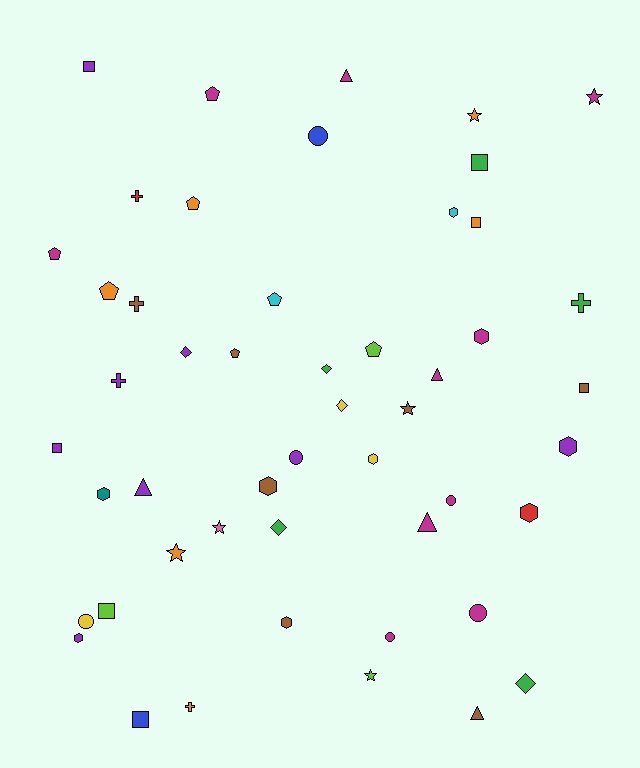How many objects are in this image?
There are 50 objects.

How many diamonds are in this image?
There are 5 diamonds.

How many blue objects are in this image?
There are 2 blue objects.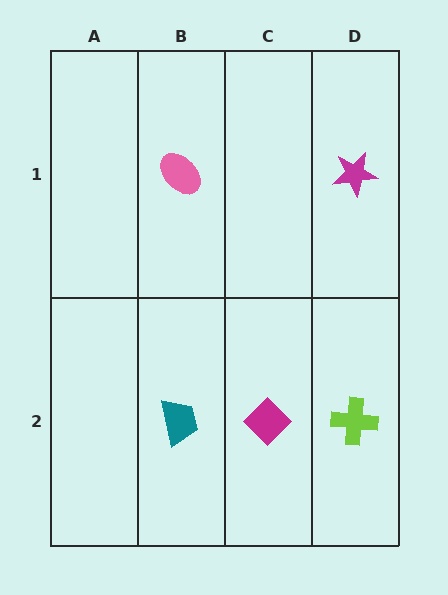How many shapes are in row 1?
2 shapes.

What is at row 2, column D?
A lime cross.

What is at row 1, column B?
A pink ellipse.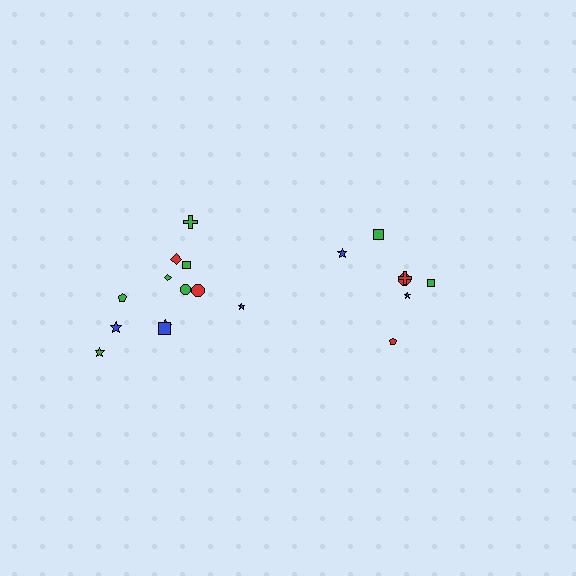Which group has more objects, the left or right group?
The left group.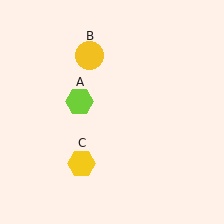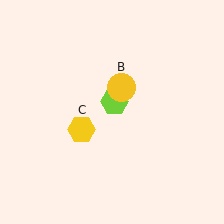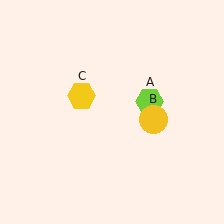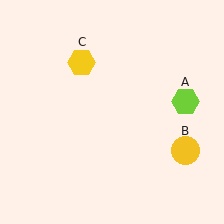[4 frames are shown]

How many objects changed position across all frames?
3 objects changed position: lime hexagon (object A), yellow circle (object B), yellow hexagon (object C).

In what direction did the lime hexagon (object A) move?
The lime hexagon (object A) moved right.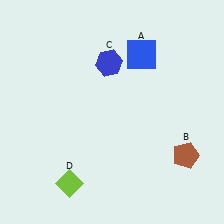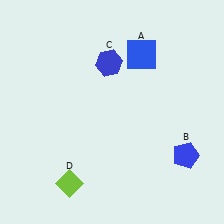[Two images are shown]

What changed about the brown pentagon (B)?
In Image 1, B is brown. In Image 2, it changed to blue.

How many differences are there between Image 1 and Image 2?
There is 1 difference between the two images.